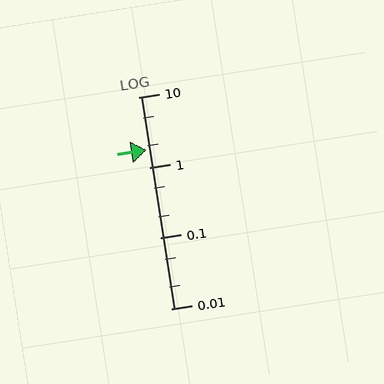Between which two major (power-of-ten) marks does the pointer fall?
The pointer is between 1 and 10.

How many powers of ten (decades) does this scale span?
The scale spans 3 decades, from 0.01 to 10.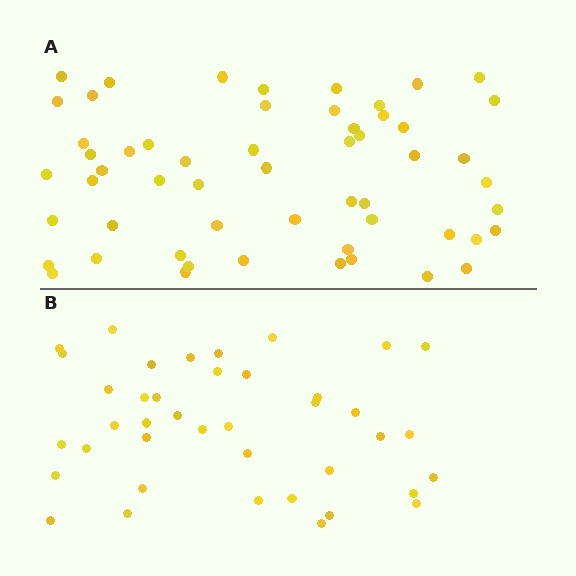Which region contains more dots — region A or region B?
Region A (the top region) has more dots.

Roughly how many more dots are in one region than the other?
Region A has approximately 15 more dots than region B.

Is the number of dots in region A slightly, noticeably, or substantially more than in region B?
Region A has noticeably more, but not dramatically so. The ratio is roughly 1.4 to 1.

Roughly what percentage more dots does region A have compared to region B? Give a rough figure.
About 40% more.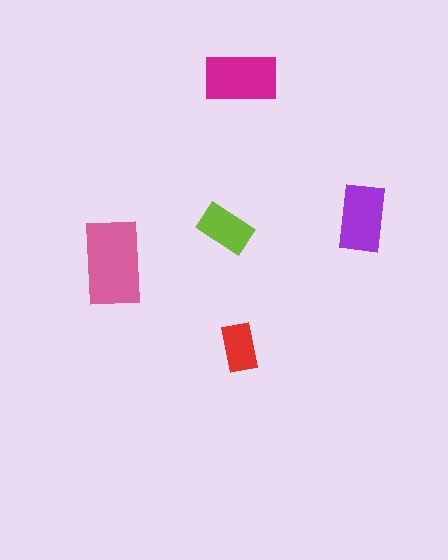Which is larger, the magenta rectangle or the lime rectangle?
The magenta one.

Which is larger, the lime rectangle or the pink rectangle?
The pink one.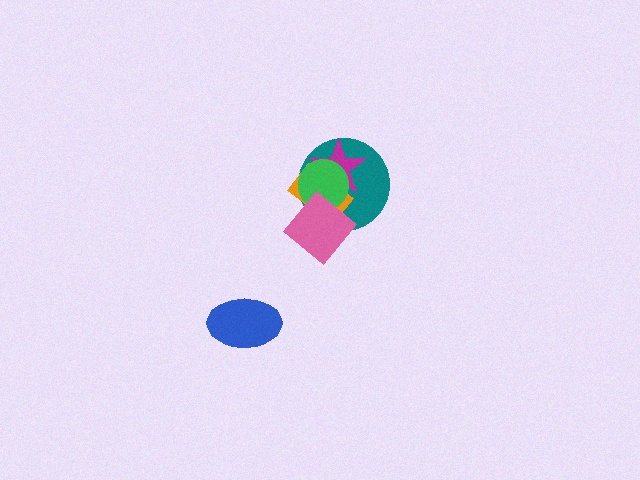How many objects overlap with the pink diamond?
3 objects overlap with the pink diamond.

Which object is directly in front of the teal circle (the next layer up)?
The magenta star is directly in front of the teal circle.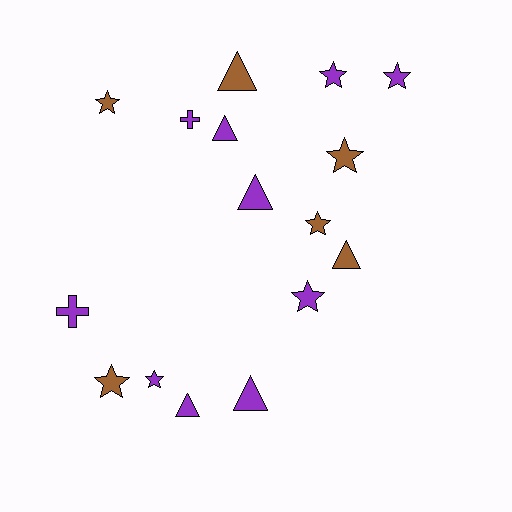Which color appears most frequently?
Purple, with 10 objects.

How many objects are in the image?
There are 16 objects.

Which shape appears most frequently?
Star, with 8 objects.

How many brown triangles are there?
There are 2 brown triangles.